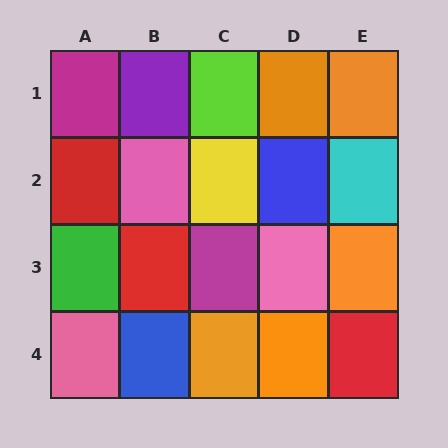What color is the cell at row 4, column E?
Red.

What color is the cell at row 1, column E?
Orange.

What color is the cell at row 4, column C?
Orange.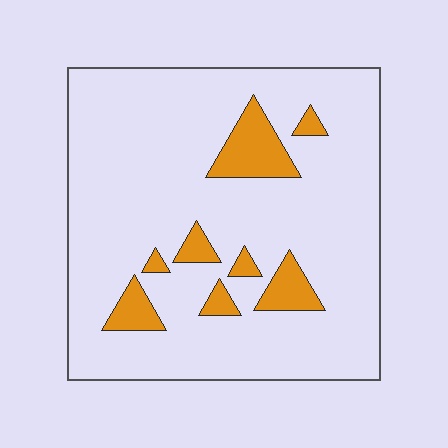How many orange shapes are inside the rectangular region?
8.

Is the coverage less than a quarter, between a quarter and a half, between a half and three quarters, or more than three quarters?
Less than a quarter.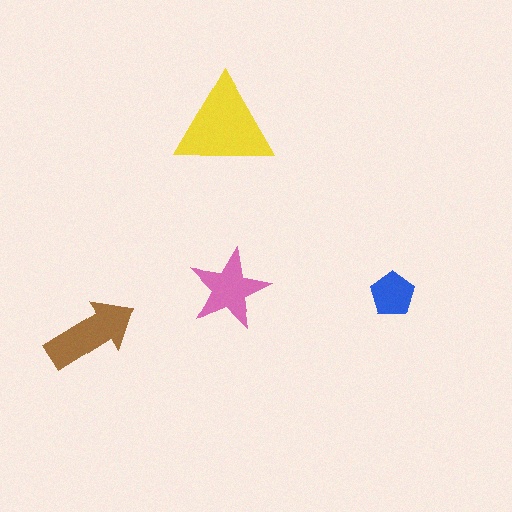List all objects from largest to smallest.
The yellow triangle, the brown arrow, the pink star, the blue pentagon.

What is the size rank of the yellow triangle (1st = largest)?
1st.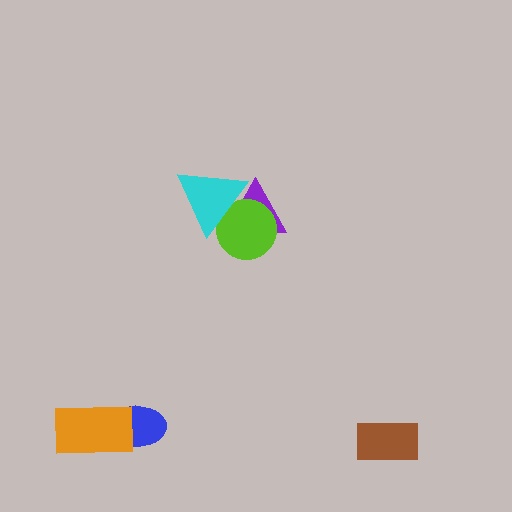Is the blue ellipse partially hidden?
Yes, it is partially covered by another shape.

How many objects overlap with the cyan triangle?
2 objects overlap with the cyan triangle.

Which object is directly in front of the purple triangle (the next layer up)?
The lime circle is directly in front of the purple triangle.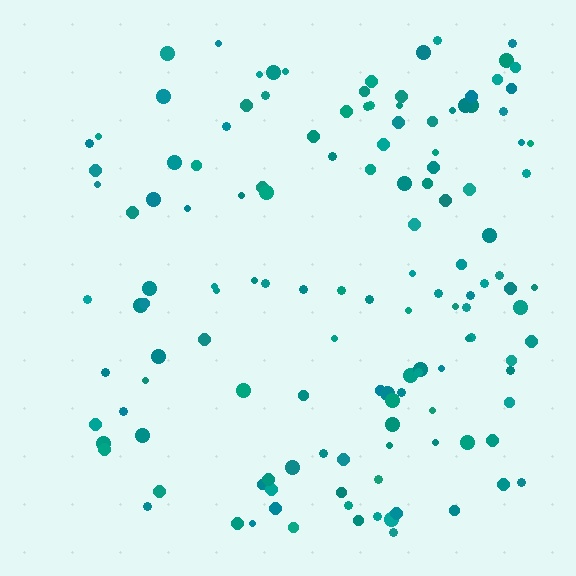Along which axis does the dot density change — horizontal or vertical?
Horizontal.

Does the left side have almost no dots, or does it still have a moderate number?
Still a moderate number, just noticeably fewer than the right.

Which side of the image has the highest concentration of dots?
The right.